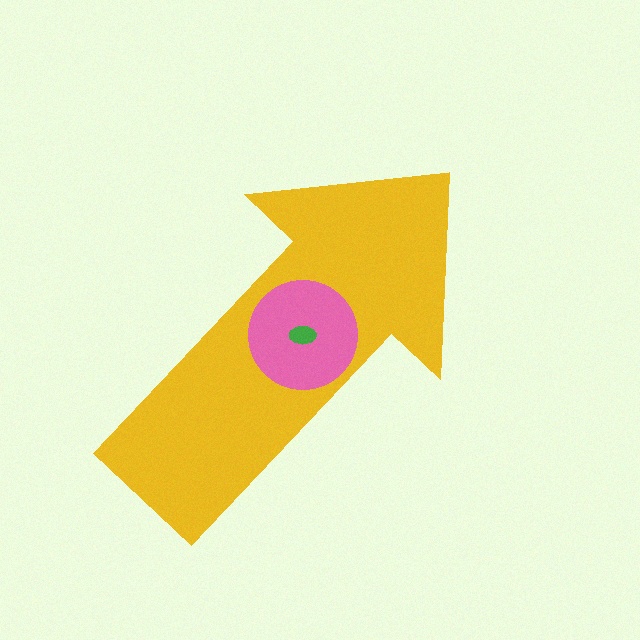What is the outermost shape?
The yellow arrow.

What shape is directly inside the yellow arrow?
The pink circle.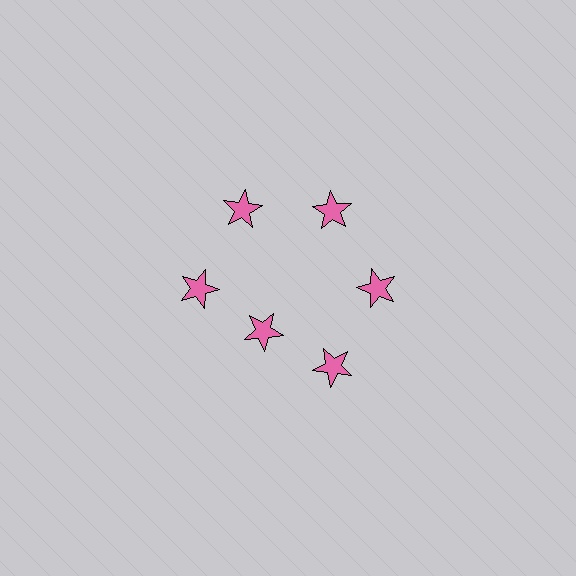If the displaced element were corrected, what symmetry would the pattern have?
It would have 6-fold rotational symmetry — the pattern would map onto itself every 60 degrees.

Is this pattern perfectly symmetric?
No. The 6 pink stars are arranged in a ring, but one element near the 7 o'clock position is pulled inward toward the center, breaking the 6-fold rotational symmetry.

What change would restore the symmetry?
The symmetry would be restored by moving it outward, back onto the ring so that all 6 stars sit at equal angles and equal distance from the center.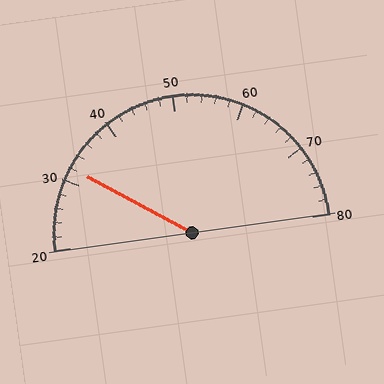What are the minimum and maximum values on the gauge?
The gauge ranges from 20 to 80.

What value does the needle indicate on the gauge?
The needle indicates approximately 32.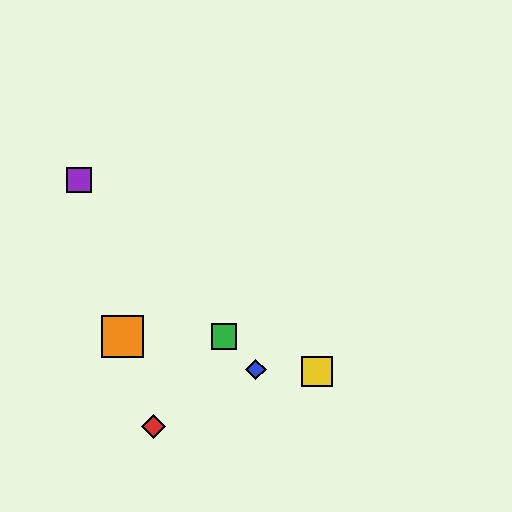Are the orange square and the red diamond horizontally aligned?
No, the orange square is at y≈337 and the red diamond is at y≈426.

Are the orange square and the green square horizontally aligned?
Yes, both are at y≈337.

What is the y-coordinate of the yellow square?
The yellow square is at y≈371.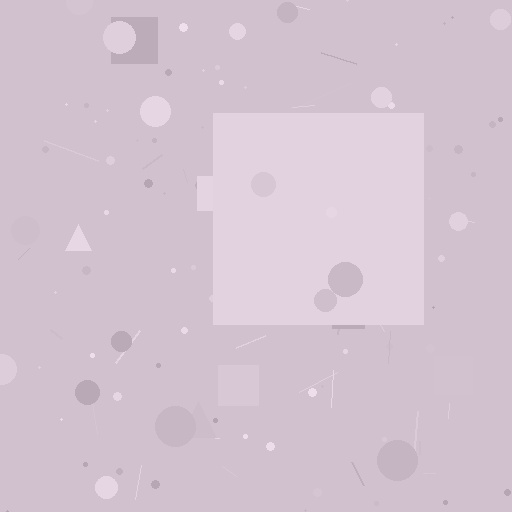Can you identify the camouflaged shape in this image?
The camouflaged shape is a square.